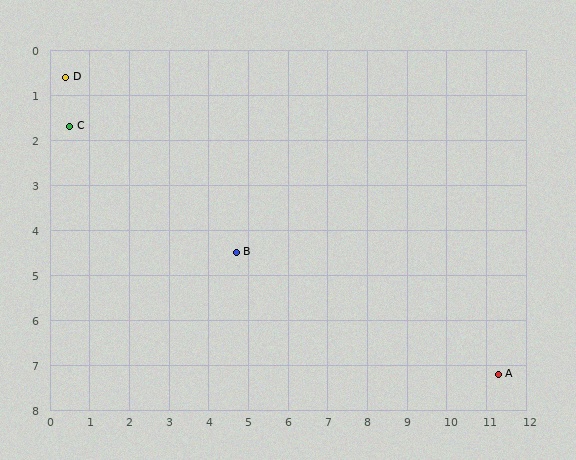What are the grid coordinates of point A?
Point A is at approximately (11.3, 7.2).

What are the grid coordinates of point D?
Point D is at approximately (0.4, 0.6).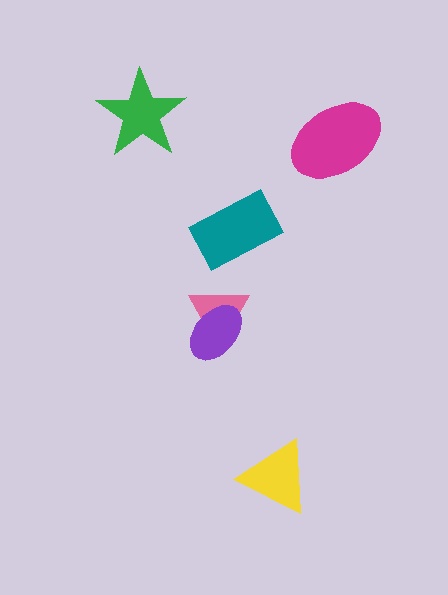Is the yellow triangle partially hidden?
No, no other shape covers it.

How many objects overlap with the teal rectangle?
0 objects overlap with the teal rectangle.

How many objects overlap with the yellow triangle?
0 objects overlap with the yellow triangle.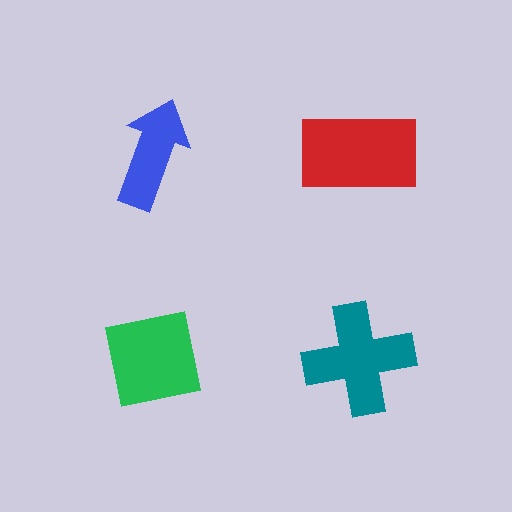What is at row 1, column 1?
A blue arrow.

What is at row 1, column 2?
A red rectangle.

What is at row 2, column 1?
A green square.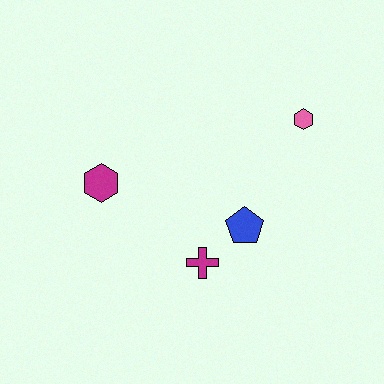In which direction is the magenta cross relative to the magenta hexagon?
The magenta cross is to the right of the magenta hexagon.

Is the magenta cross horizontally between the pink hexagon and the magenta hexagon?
Yes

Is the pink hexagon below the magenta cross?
No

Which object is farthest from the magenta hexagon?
The pink hexagon is farthest from the magenta hexagon.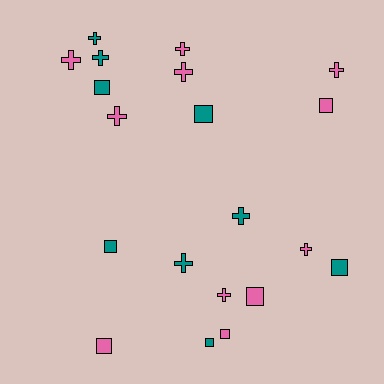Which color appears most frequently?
Pink, with 11 objects.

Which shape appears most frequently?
Cross, with 11 objects.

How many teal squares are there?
There are 5 teal squares.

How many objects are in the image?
There are 20 objects.